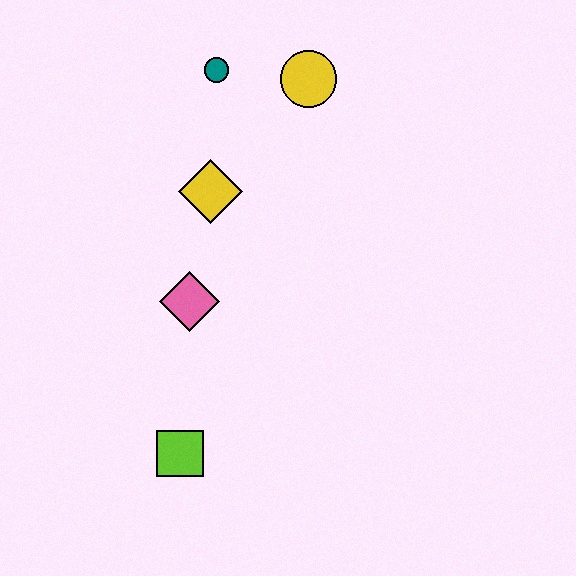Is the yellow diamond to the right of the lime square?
Yes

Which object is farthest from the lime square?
The yellow circle is farthest from the lime square.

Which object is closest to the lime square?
The pink diamond is closest to the lime square.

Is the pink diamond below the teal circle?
Yes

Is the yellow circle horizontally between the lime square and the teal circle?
No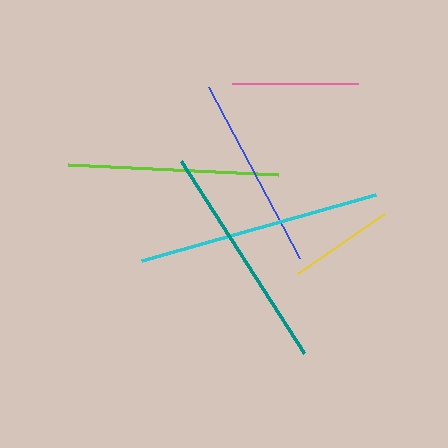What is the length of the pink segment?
The pink segment is approximately 127 pixels long.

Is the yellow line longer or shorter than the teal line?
The teal line is longer than the yellow line.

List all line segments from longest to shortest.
From longest to shortest: cyan, teal, lime, blue, pink, yellow.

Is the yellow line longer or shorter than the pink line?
The pink line is longer than the yellow line.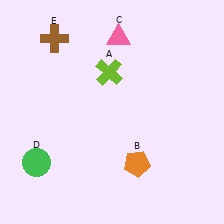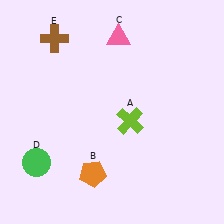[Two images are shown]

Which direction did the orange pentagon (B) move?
The orange pentagon (B) moved left.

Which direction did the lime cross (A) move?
The lime cross (A) moved down.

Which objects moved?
The objects that moved are: the lime cross (A), the orange pentagon (B).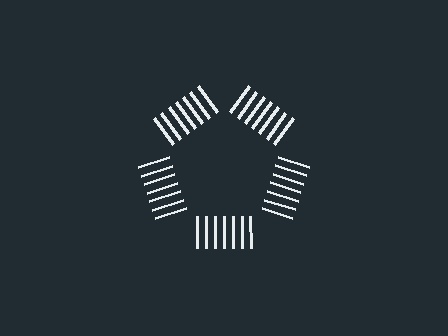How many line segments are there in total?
35 — 7 along each of the 5 edges.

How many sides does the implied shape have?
5 sides — the line-ends trace a pentagon.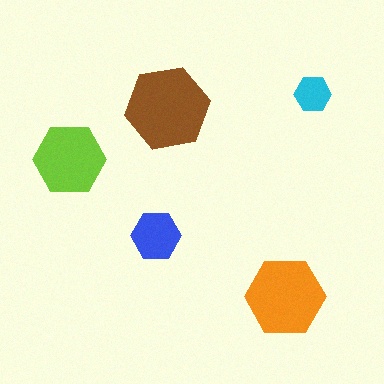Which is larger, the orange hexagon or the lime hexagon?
The orange one.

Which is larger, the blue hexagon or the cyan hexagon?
The blue one.